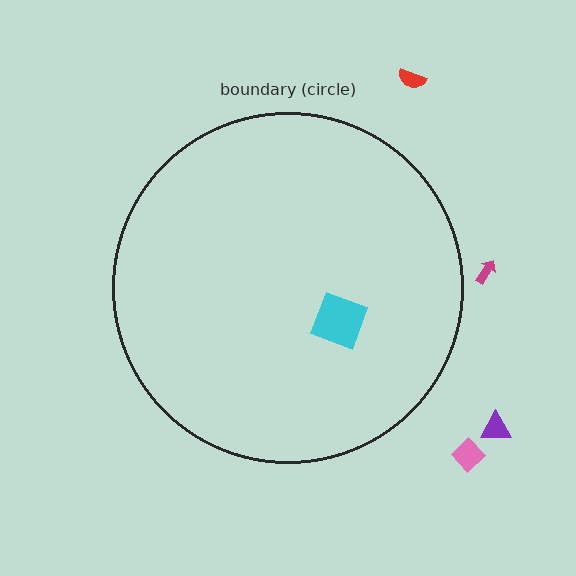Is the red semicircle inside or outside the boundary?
Outside.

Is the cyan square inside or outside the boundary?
Inside.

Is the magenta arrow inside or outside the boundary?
Outside.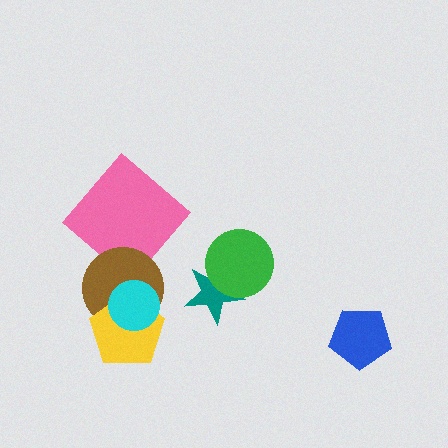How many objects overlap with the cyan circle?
2 objects overlap with the cyan circle.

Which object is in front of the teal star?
The green circle is in front of the teal star.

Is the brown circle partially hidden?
Yes, it is partially covered by another shape.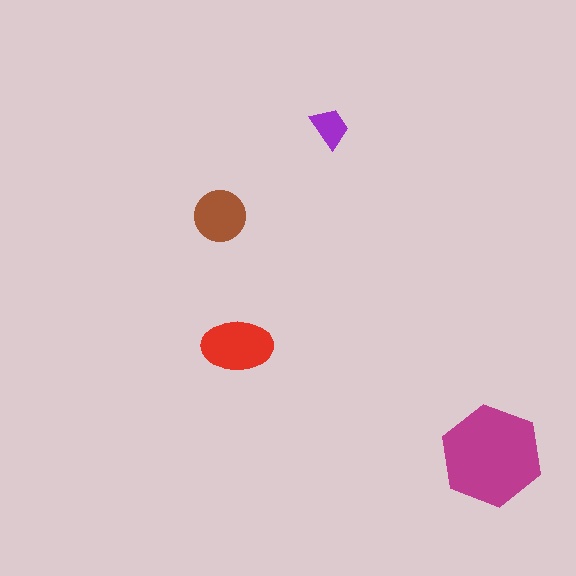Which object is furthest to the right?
The magenta hexagon is rightmost.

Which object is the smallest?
The purple trapezoid.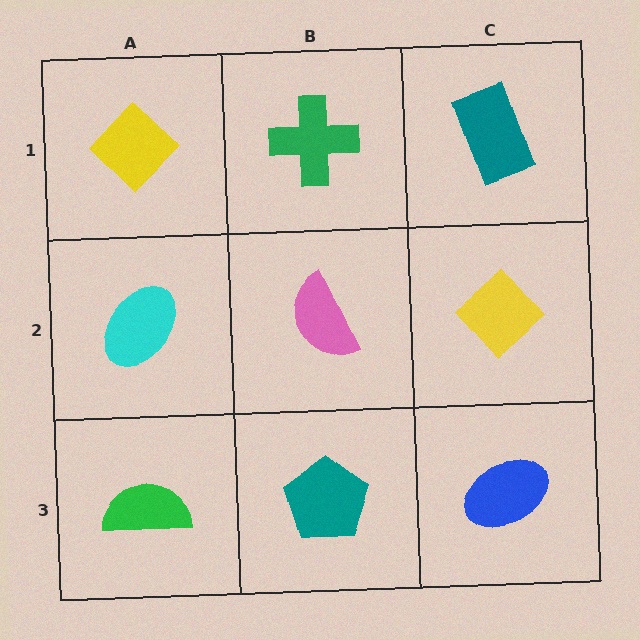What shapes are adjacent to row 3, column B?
A pink semicircle (row 2, column B), a green semicircle (row 3, column A), a blue ellipse (row 3, column C).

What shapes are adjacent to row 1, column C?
A yellow diamond (row 2, column C), a green cross (row 1, column B).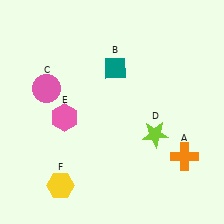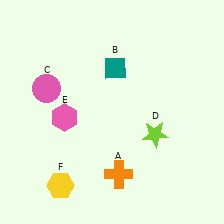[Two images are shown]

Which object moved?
The orange cross (A) moved left.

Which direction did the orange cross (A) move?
The orange cross (A) moved left.